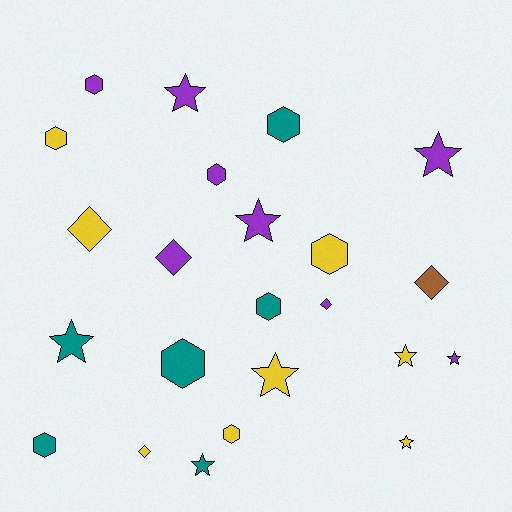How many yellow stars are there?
There are 3 yellow stars.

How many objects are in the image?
There are 23 objects.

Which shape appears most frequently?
Star, with 9 objects.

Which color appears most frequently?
Purple, with 8 objects.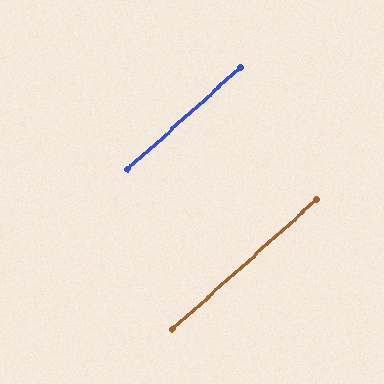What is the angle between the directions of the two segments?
Approximately 0 degrees.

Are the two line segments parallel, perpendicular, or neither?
Parallel — their directions differ by only 0.0°.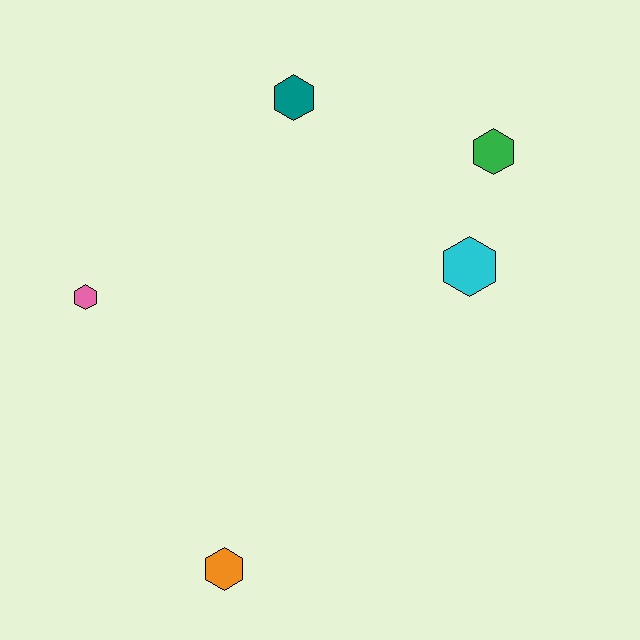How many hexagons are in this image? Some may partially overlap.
There are 5 hexagons.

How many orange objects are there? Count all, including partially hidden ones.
There is 1 orange object.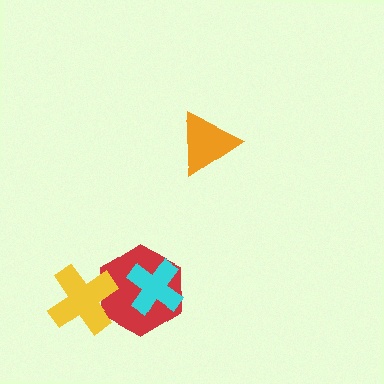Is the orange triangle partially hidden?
No, no other shape covers it.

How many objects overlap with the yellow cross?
1 object overlaps with the yellow cross.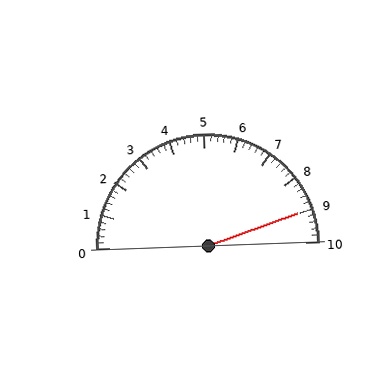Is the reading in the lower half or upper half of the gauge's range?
The reading is in the upper half of the range (0 to 10).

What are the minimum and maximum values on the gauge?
The gauge ranges from 0 to 10.